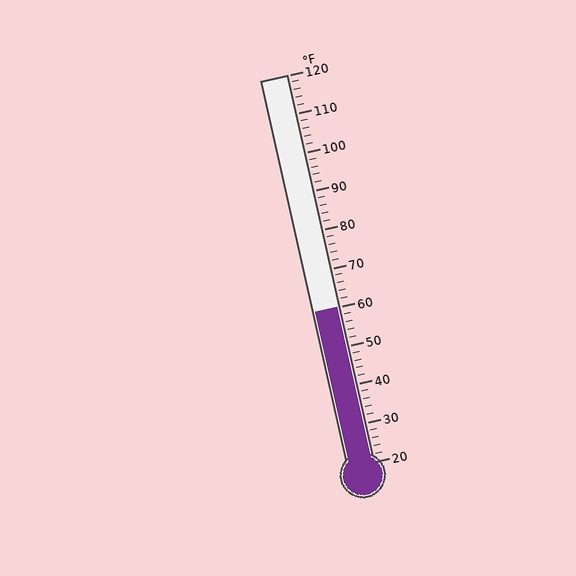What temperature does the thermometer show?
The thermometer shows approximately 60°F.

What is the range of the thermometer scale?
The thermometer scale ranges from 20°F to 120°F.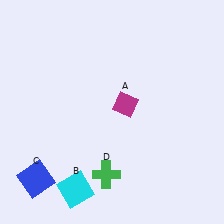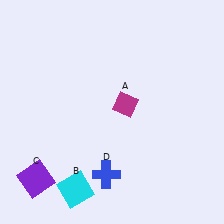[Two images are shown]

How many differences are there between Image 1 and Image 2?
There are 2 differences between the two images.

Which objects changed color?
C changed from blue to purple. D changed from green to blue.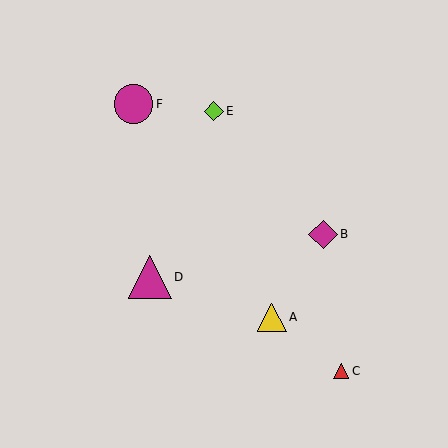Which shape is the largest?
The magenta triangle (labeled D) is the largest.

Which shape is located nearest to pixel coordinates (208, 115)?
The lime diamond (labeled E) at (214, 111) is nearest to that location.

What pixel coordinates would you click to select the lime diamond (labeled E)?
Click at (214, 111) to select the lime diamond E.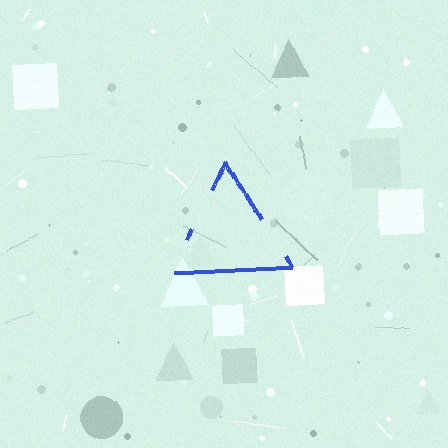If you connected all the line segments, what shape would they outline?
They would outline a triangle.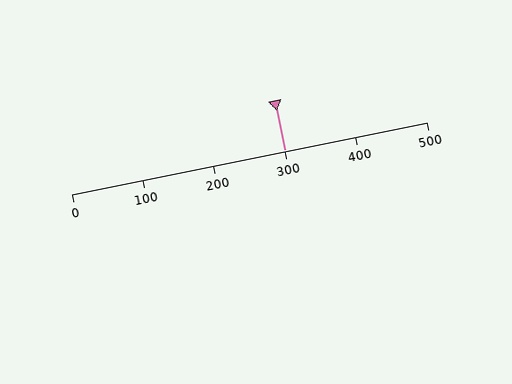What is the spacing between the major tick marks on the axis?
The major ticks are spaced 100 apart.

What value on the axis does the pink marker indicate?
The marker indicates approximately 300.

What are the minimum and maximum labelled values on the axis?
The axis runs from 0 to 500.